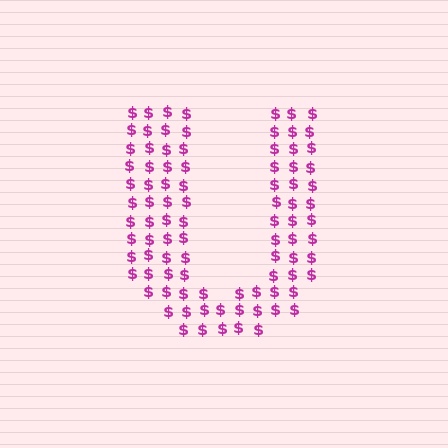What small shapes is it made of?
It is made of small dollar signs.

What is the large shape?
The large shape is the letter U.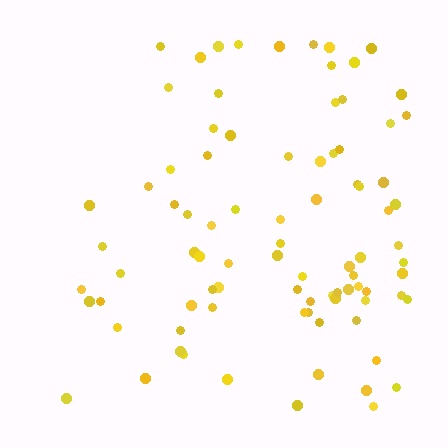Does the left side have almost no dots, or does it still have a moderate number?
Still a moderate number, just noticeably fewer than the right.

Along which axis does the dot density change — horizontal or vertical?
Horizontal.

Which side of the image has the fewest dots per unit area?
The left.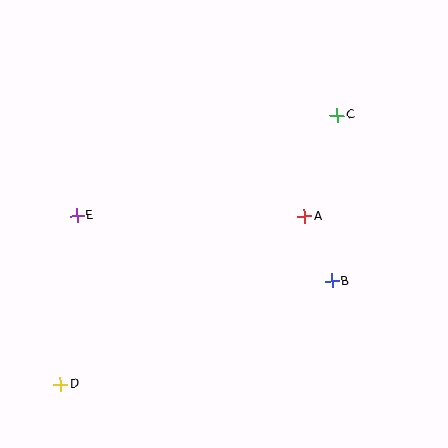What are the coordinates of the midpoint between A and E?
The midpoint between A and E is at (191, 216).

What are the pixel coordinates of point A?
Point A is at (304, 216).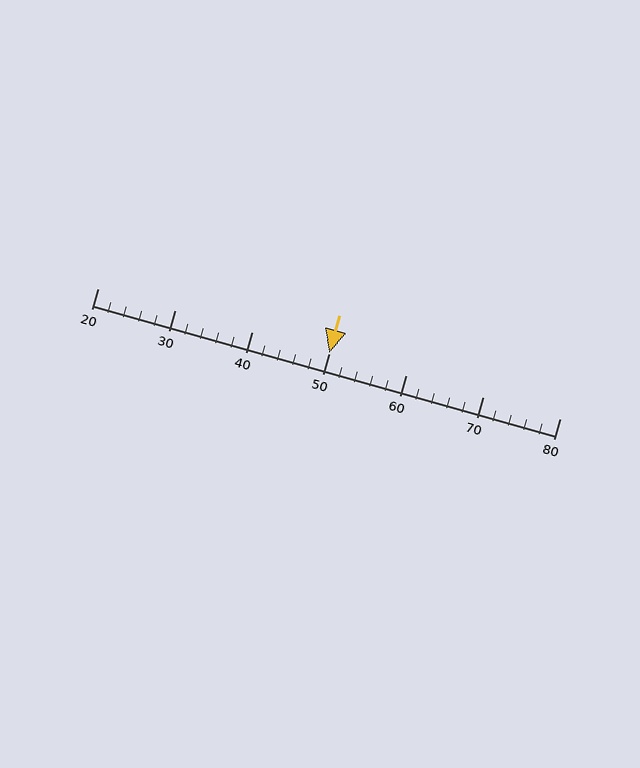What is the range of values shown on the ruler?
The ruler shows values from 20 to 80.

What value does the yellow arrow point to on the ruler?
The yellow arrow points to approximately 50.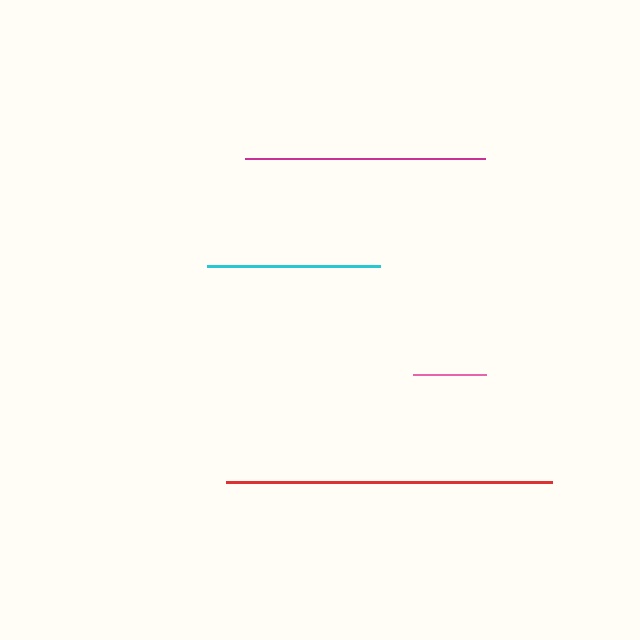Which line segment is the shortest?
The pink line is the shortest at approximately 73 pixels.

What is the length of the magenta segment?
The magenta segment is approximately 239 pixels long.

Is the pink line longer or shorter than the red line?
The red line is longer than the pink line.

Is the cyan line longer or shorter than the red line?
The red line is longer than the cyan line.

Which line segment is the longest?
The red line is the longest at approximately 326 pixels.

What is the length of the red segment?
The red segment is approximately 326 pixels long.